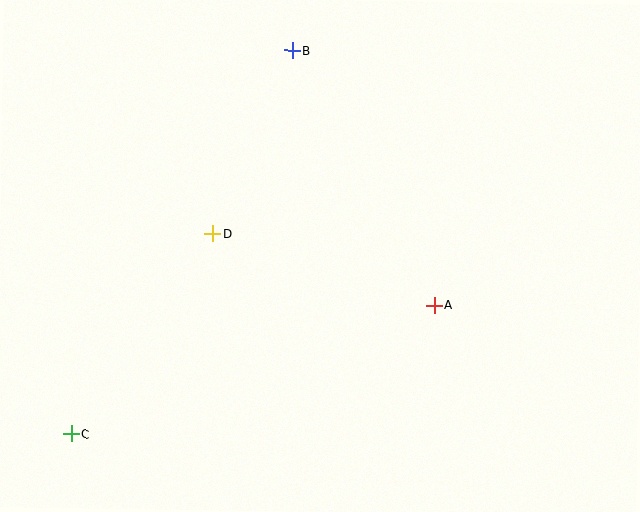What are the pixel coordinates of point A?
Point A is at (435, 305).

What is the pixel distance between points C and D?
The distance between C and D is 245 pixels.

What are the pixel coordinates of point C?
Point C is at (72, 434).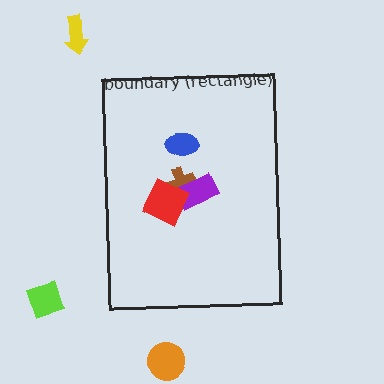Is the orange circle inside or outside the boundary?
Outside.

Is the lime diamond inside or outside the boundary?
Outside.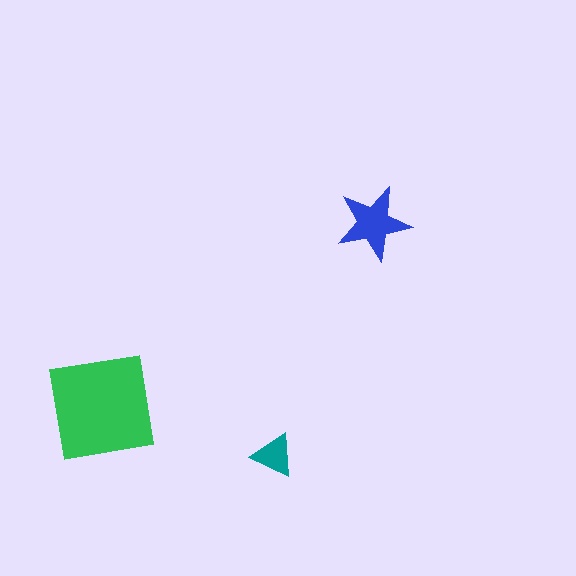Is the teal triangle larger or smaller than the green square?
Smaller.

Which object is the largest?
The green square.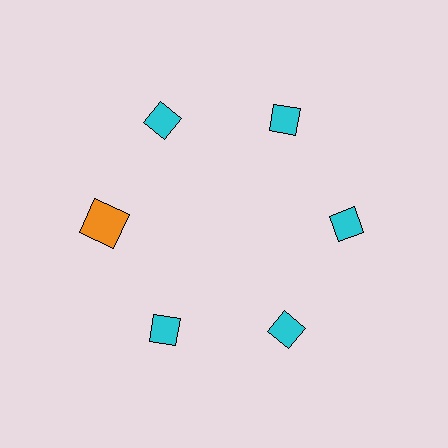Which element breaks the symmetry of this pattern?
The orange square at roughly the 9 o'clock position breaks the symmetry. All other shapes are cyan diamonds.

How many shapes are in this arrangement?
There are 6 shapes arranged in a ring pattern.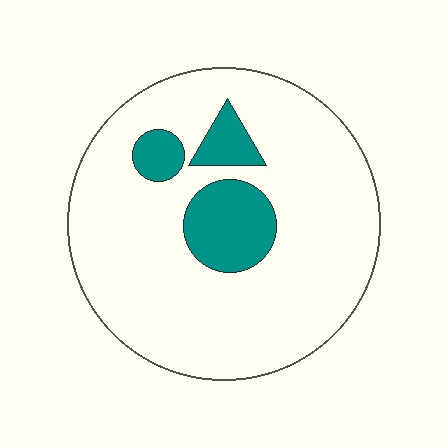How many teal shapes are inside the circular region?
3.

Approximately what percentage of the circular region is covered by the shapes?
Approximately 15%.